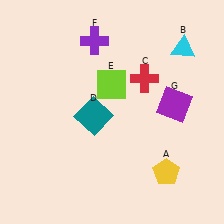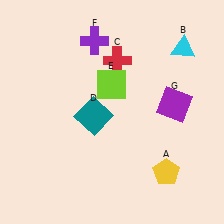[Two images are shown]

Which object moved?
The red cross (C) moved left.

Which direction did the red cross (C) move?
The red cross (C) moved left.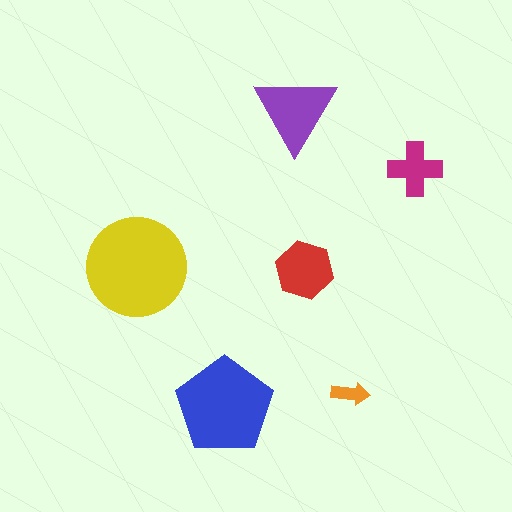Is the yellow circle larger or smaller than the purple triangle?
Larger.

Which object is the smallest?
The orange arrow.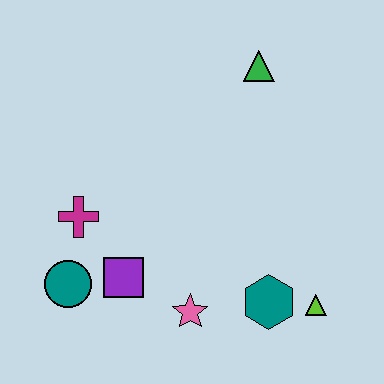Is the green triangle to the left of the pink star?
No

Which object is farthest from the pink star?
The green triangle is farthest from the pink star.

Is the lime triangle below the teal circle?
Yes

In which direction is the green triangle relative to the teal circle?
The green triangle is above the teal circle.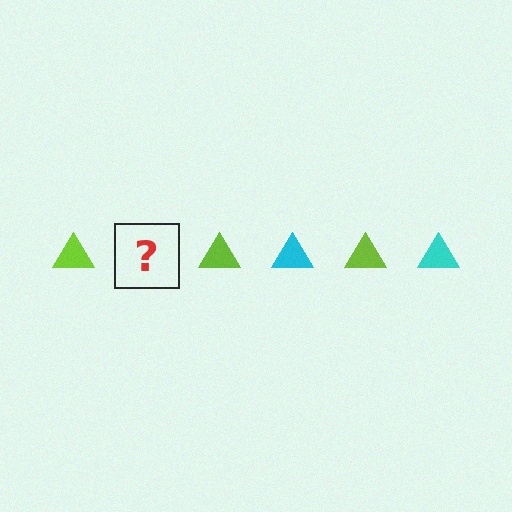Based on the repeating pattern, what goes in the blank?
The blank should be a cyan triangle.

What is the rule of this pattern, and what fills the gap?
The rule is that the pattern cycles through lime, cyan triangles. The gap should be filled with a cyan triangle.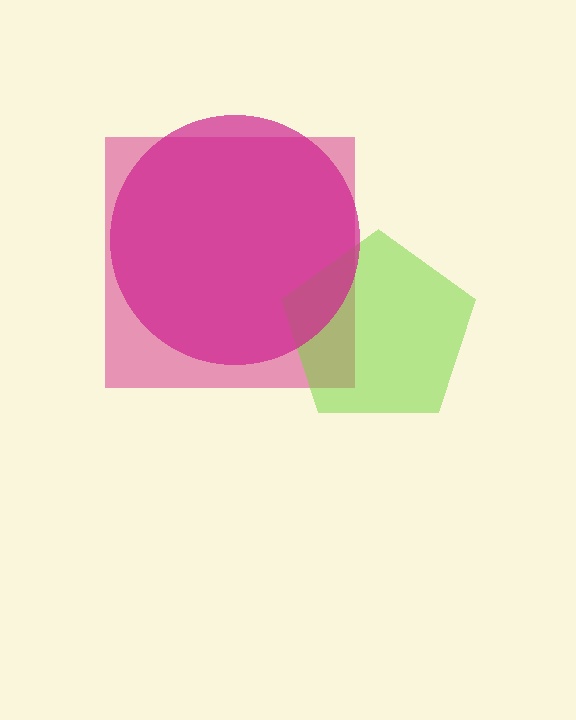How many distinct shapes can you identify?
There are 3 distinct shapes: a pink square, a lime pentagon, a magenta circle.